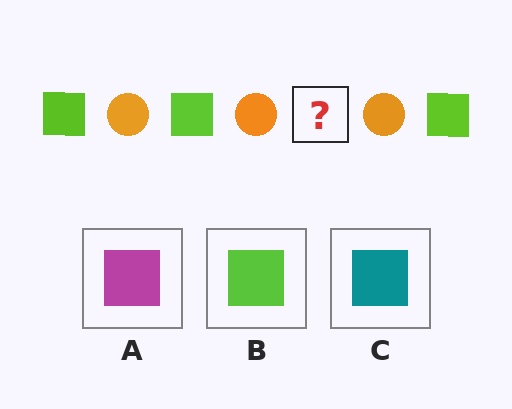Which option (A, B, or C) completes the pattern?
B.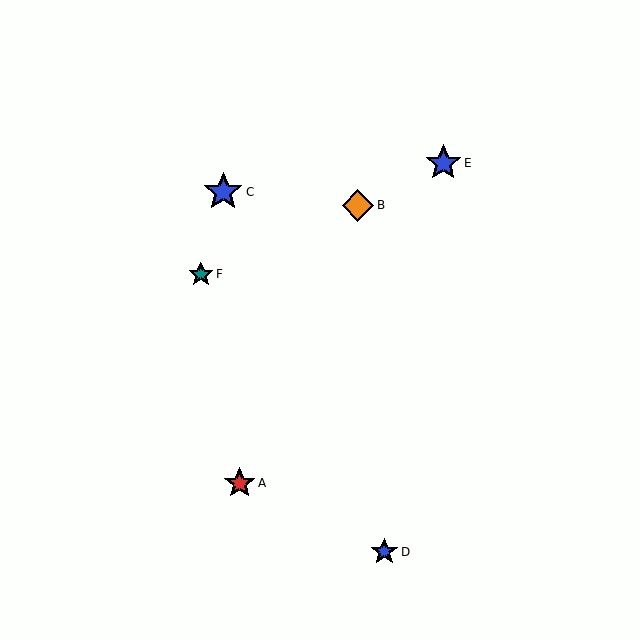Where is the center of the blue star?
The center of the blue star is at (443, 163).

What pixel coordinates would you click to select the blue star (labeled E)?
Click at (443, 163) to select the blue star E.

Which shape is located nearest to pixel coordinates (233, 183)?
The blue star (labeled C) at (223, 192) is nearest to that location.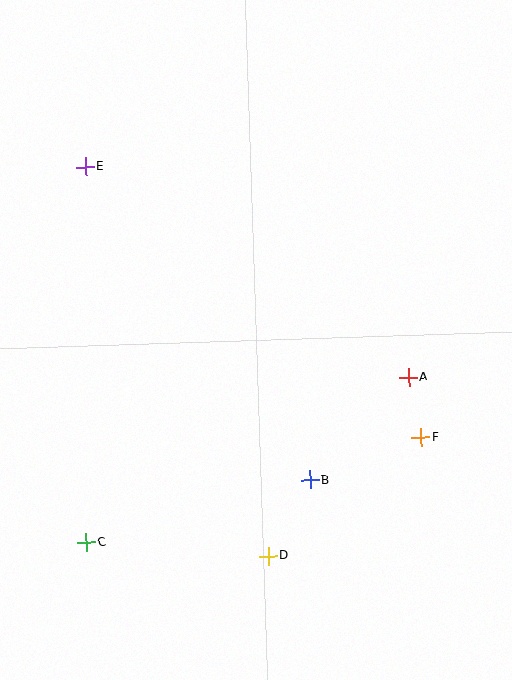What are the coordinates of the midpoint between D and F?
The midpoint between D and F is at (345, 497).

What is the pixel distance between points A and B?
The distance between A and B is 143 pixels.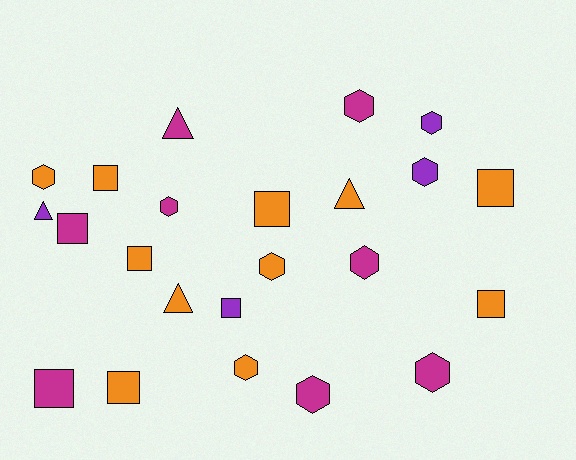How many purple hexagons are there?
There are 2 purple hexagons.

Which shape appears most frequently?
Hexagon, with 10 objects.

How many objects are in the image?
There are 23 objects.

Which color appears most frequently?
Orange, with 11 objects.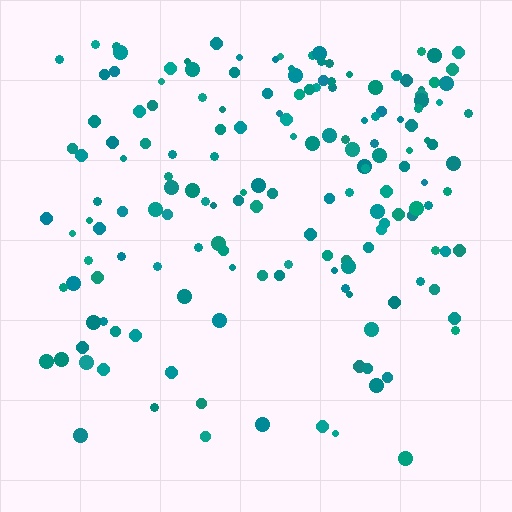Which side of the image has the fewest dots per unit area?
The bottom.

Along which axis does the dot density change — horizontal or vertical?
Vertical.